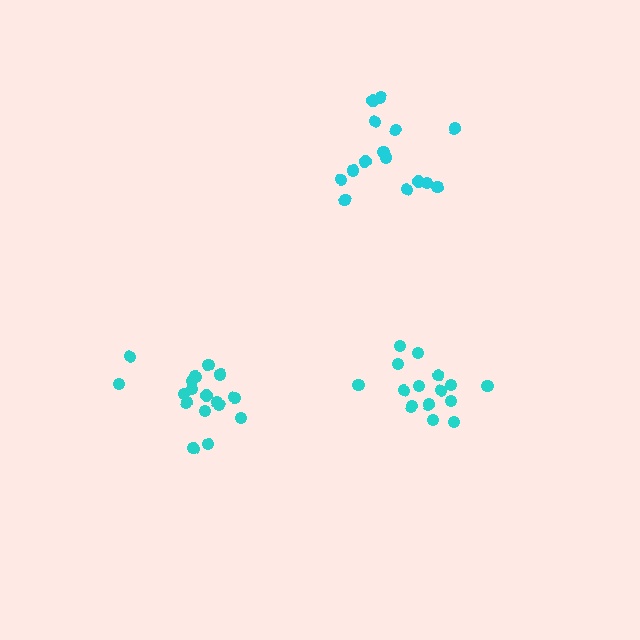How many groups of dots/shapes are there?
There are 3 groups.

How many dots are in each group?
Group 1: 17 dots, Group 2: 15 dots, Group 3: 16 dots (48 total).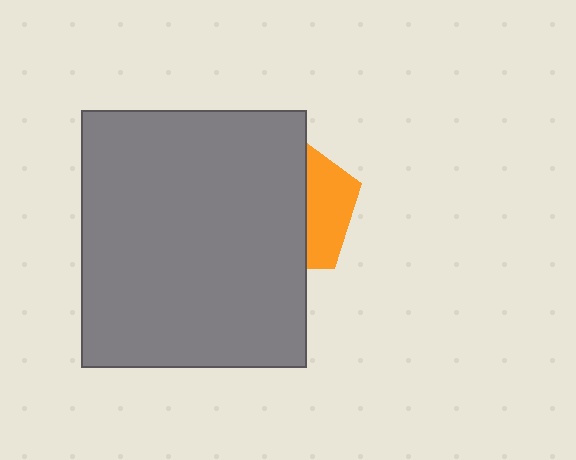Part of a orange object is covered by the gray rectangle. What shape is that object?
It is a pentagon.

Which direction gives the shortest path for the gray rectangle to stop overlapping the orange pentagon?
Moving left gives the shortest separation.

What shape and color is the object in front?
The object in front is a gray rectangle.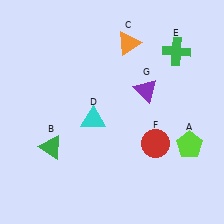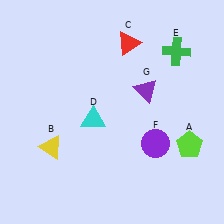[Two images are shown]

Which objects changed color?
B changed from green to yellow. C changed from orange to red. F changed from red to purple.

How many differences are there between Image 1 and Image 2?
There are 3 differences between the two images.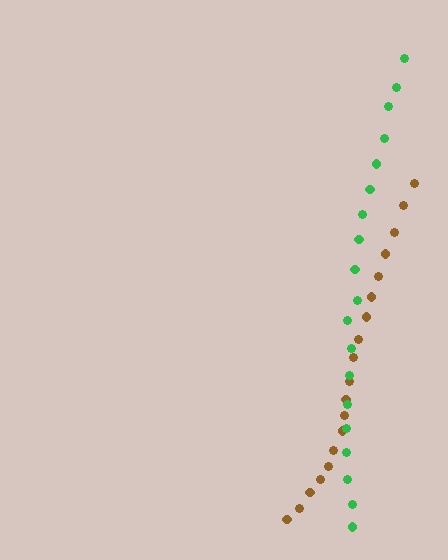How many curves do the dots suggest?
There are 2 distinct paths.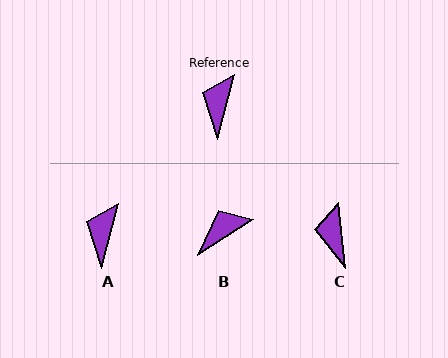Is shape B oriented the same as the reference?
No, it is off by about 44 degrees.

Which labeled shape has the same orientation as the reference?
A.